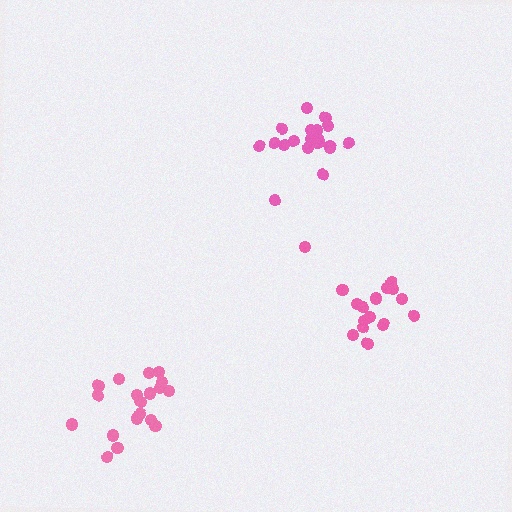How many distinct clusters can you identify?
There are 3 distinct clusters.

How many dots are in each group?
Group 1: 19 dots, Group 2: 16 dots, Group 3: 19 dots (54 total).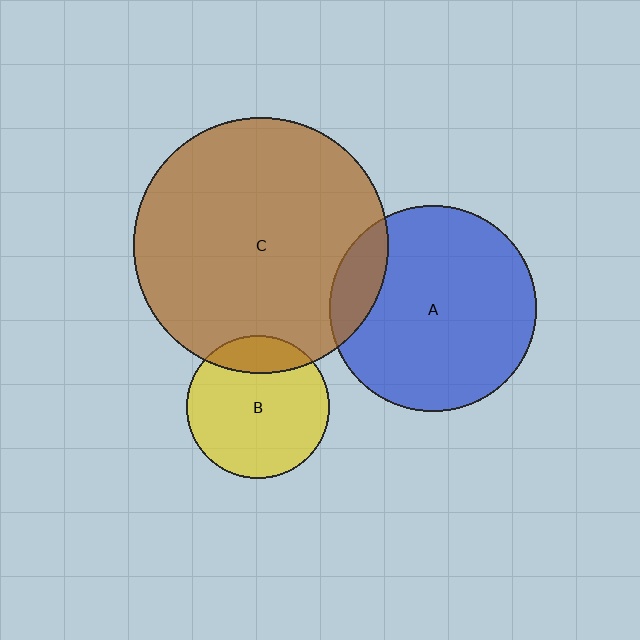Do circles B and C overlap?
Yes.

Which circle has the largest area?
Circle C (brown).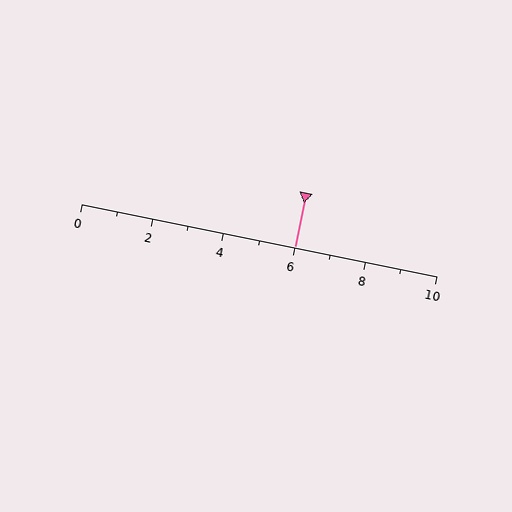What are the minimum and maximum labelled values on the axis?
The axis runs from 0 to 10.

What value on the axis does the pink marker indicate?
The marker indicates approximately 6.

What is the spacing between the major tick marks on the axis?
The major ticks are spaced 2 apart.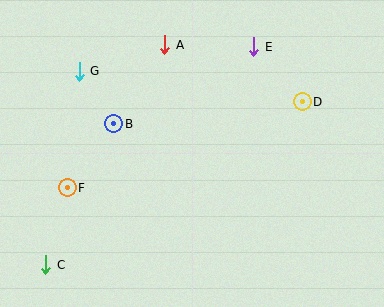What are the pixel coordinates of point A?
Point A is at (165, 45).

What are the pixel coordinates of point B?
Point B is at (114, 124).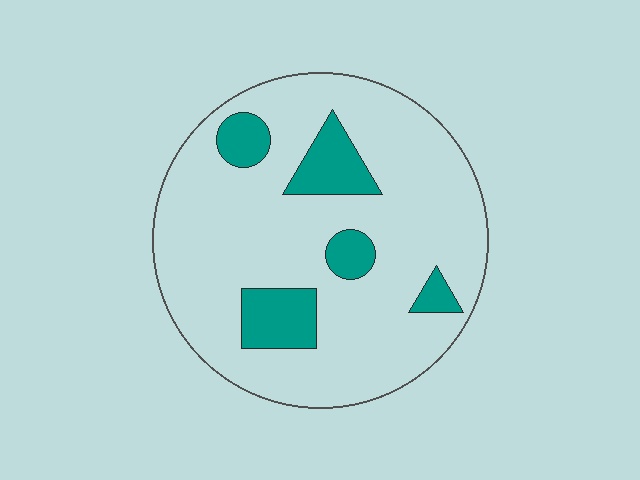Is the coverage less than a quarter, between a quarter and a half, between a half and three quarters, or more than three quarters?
Less than a quarter.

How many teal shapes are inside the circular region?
5.